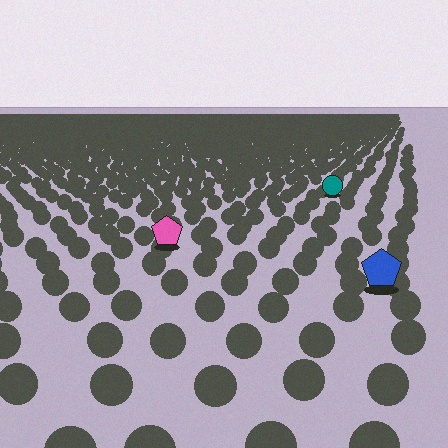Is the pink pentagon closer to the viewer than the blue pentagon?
No. The blue pentagon is closer — you can tell from the texture gradient: the ground texture is coarser near it.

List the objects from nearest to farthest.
From nearest to farthest: the blue pentagon, the pink pentagon, the teal circle.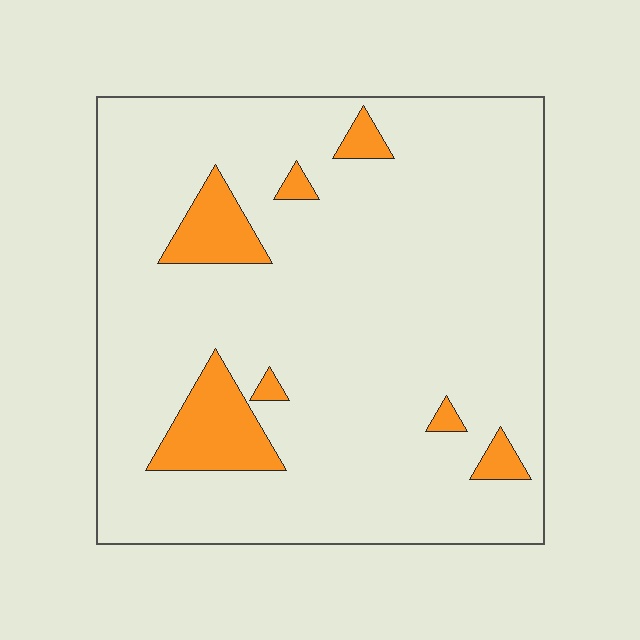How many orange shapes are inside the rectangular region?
7.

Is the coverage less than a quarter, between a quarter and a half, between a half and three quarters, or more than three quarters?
Less than a quarter.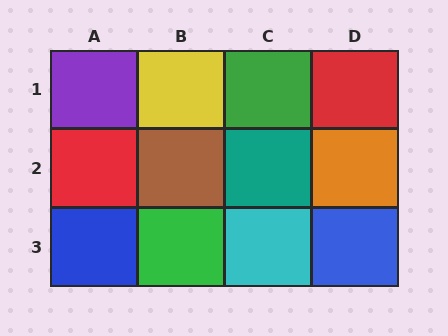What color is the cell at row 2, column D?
Orange.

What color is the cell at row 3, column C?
Cyan.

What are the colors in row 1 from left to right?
Purple, yellow, green, red.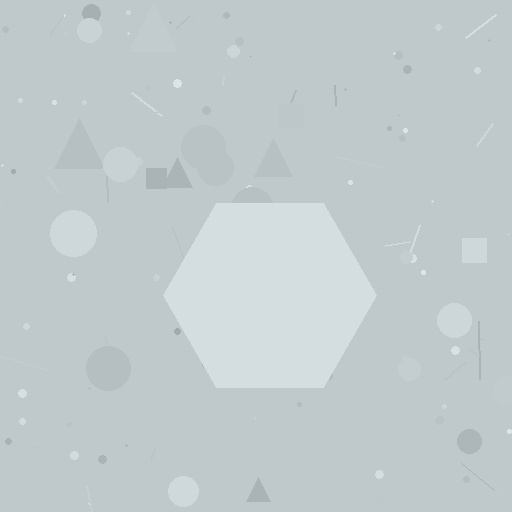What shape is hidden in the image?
A hexagon is hidden in the image.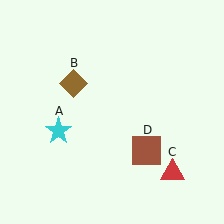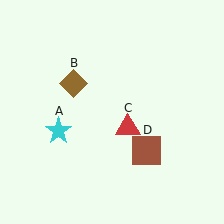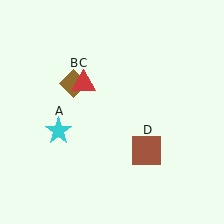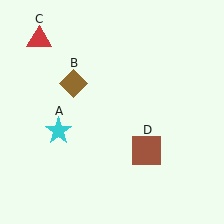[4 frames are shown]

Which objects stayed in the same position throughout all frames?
Cyan star (object A) and brown diamond (object B) and brown square (object D) remained stationary.